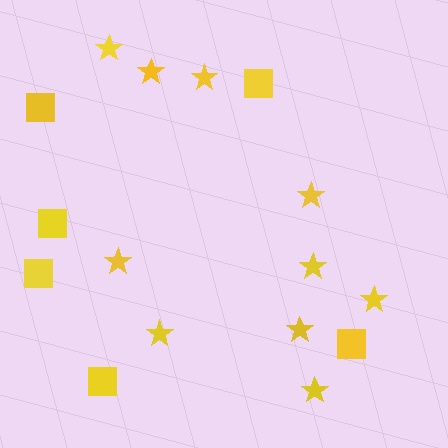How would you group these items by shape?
There are 2 groups: one group of stars (10) and one group of squares (6).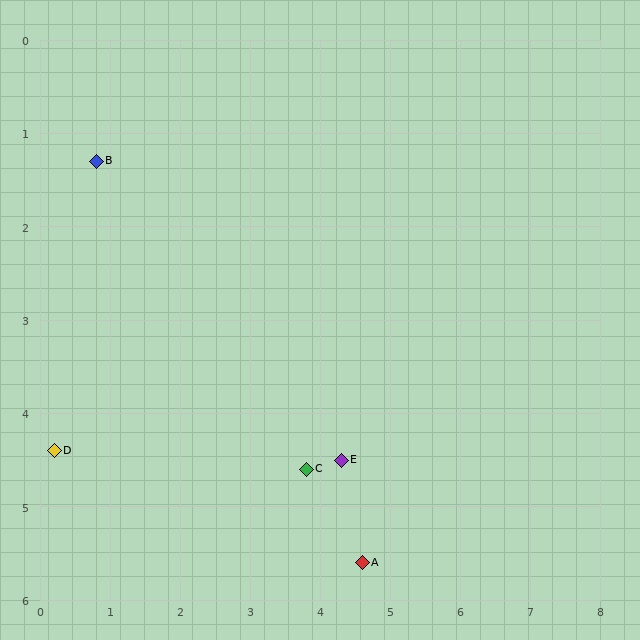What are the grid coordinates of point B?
Point B is at approximately (0.8, 1.3).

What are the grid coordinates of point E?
Point E is at approximately (4.3, 4.5).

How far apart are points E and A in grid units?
Points E and A are about 1.1 grid units apart.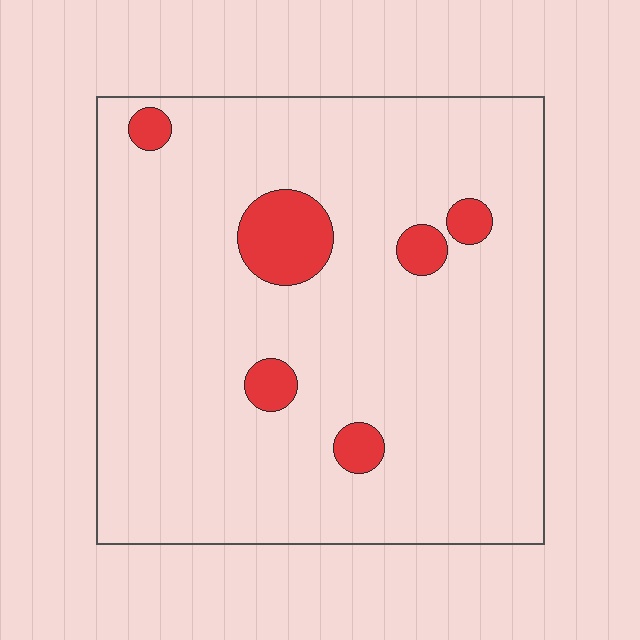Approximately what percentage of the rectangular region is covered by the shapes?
Approximately 10%.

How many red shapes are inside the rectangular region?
6.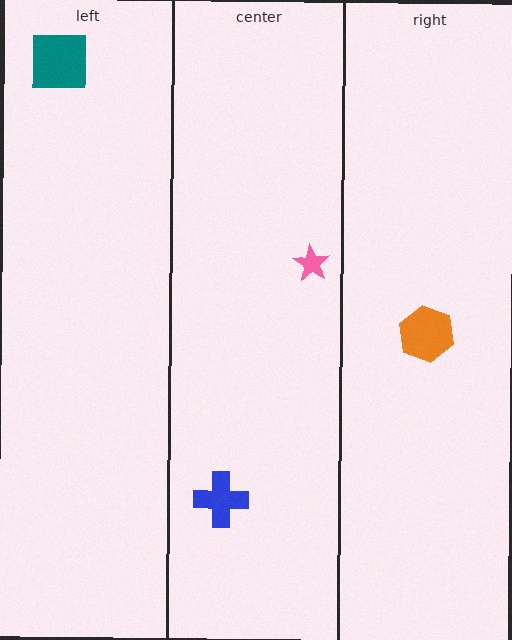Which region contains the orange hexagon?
The right region.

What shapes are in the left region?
The teal square.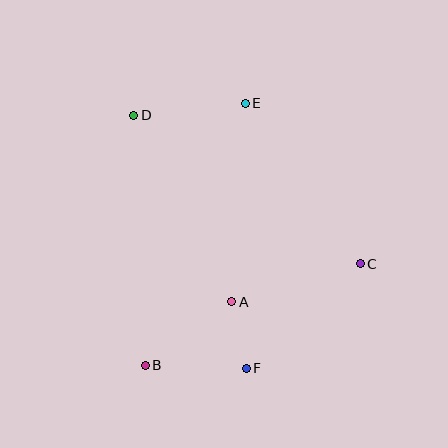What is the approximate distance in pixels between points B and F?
The distance between B and F is approximately 101 pixels.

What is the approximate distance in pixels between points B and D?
The distance between B and D is approximately 251 pixels.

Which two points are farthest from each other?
Points B and E are farthest from each other.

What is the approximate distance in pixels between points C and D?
The distance between C and D is approximately 271 pixels.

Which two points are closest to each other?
Points A and F are closest to each other.